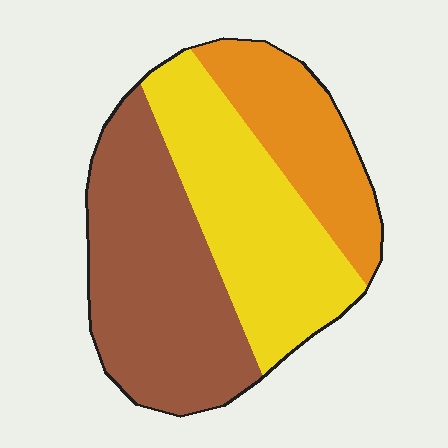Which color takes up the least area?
Orange, at roughly 20%.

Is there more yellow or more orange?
Yellow.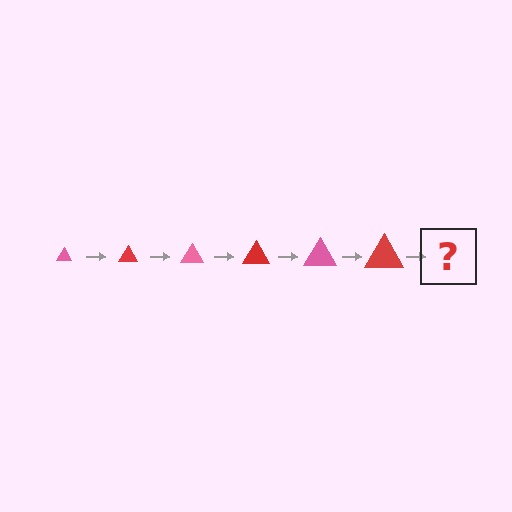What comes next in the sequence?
The next element should be a pink triangle, larger than the previous one.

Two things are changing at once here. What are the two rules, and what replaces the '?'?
The two rules are that the triangle grows larger each step and the color cycles through pink and red. The '?' should be a pink triangle, larger than the previous one.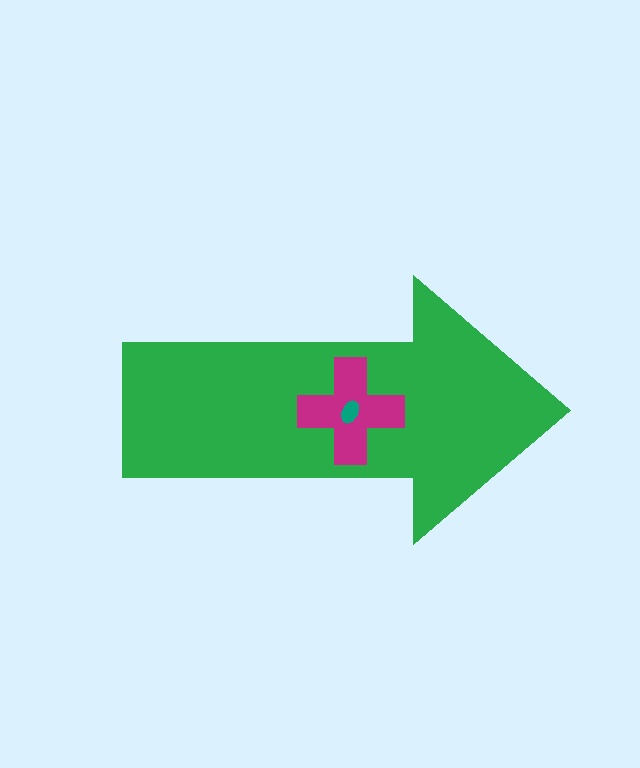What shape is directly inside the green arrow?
The magenta cross.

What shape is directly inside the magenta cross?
The teal ellipse.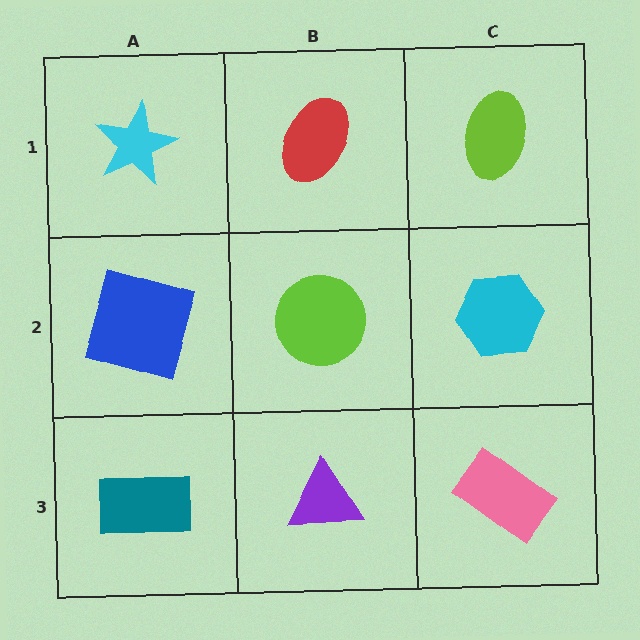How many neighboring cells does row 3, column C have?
2.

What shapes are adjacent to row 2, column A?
A cyan star (row 1, column A), a teal rectangle (row 3, column A), a lime circle (row 2, column B).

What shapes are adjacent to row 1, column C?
A cyan hexagon (row 2, column C), a red ellipse (row 1, column B).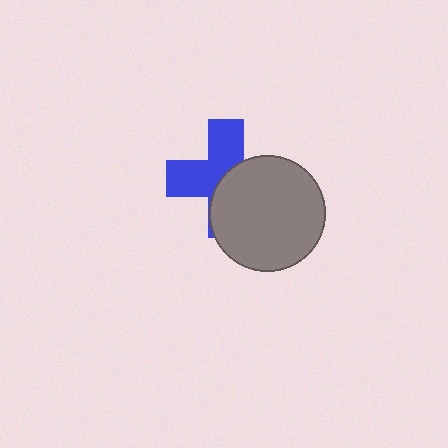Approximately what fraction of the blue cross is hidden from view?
Roughly 50% of the blue cross is hidden behind the gray circle.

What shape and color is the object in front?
The object in front is a gray circle.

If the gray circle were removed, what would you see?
You would see the complete blue cross.